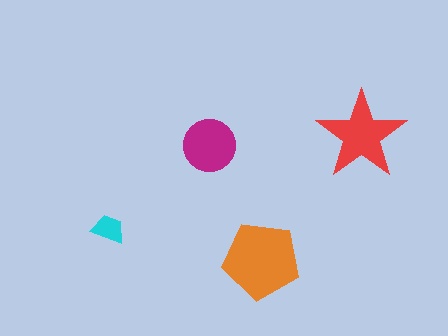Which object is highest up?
The red star is topmost.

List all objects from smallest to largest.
The cyan trapezoid, the magenta circle, the red star, the orange pentagon.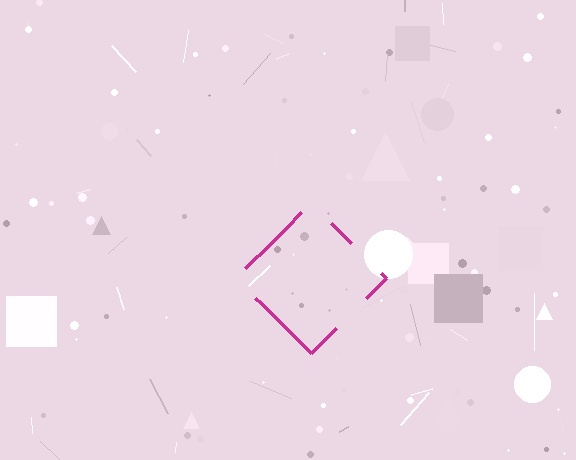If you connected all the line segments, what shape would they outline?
They would outline a diamond.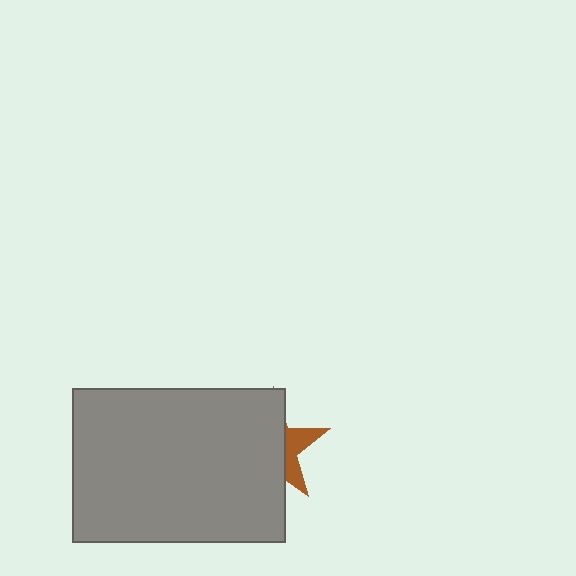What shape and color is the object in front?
The object in front is a gray rectangle.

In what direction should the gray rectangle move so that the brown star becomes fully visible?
The gray rectangle should move left. That is the shortest direction to clear the overlap and leave the brown star fully visible.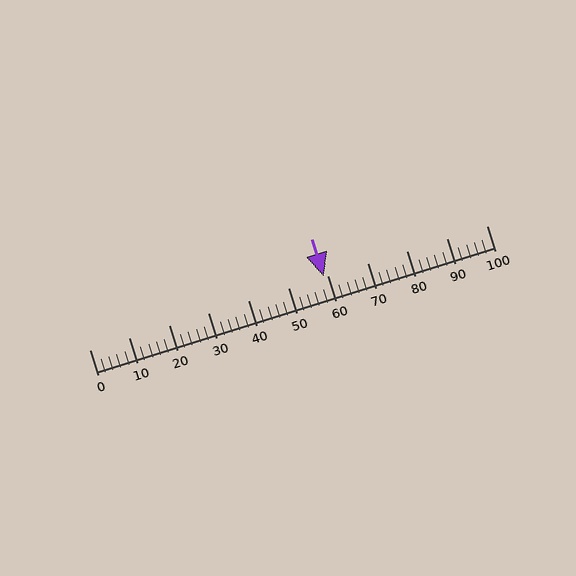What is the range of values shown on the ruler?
The ruler shows values from 0 to 100.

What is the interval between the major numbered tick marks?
The major tick marks are spaced 10 units apart.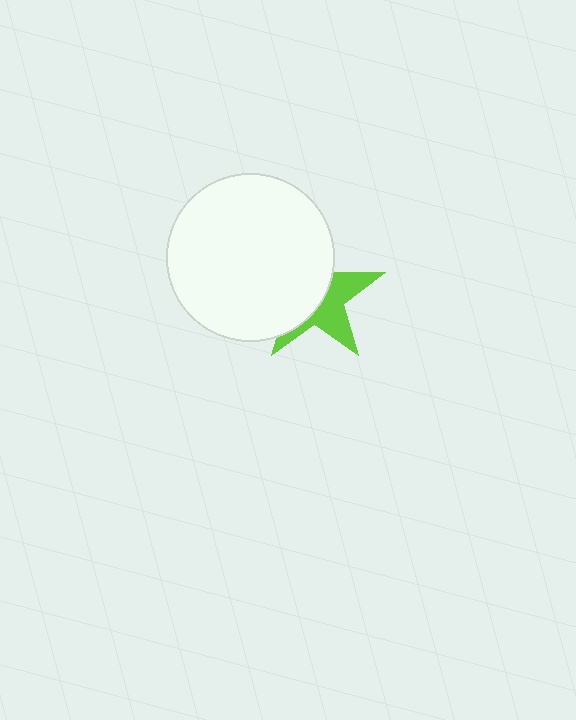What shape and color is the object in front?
The object in front is a white circle.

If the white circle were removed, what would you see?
You would see the complete lime star.